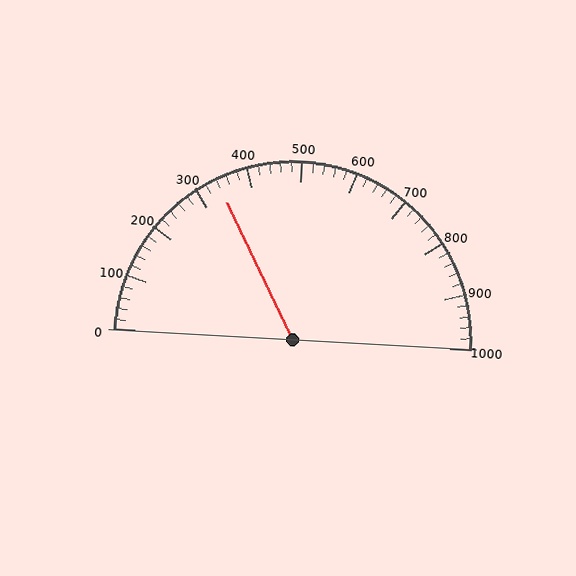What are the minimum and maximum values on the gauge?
The gauge ranges from 0 to 1000.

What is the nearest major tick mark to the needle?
The nearest major tick mark is 300.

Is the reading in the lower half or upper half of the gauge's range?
The reading is in the lower half of the range (0 to 1000).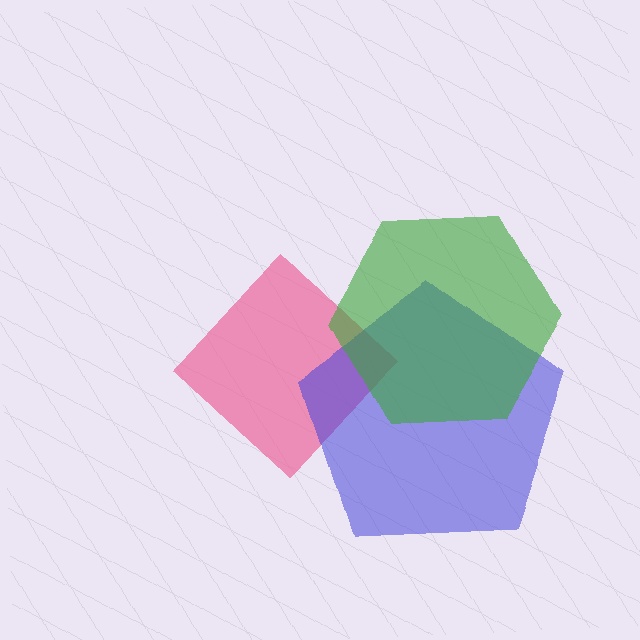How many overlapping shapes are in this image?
There are 3 overlapping shapes in the image.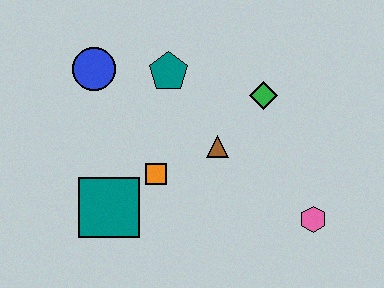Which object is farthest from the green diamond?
The teal square is farthest from the green diamond.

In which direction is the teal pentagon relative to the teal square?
The teal pentagon is above the teal square.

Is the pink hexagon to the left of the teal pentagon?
No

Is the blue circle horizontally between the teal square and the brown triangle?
No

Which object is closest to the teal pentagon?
The blue circle is closest to the teal pentagon.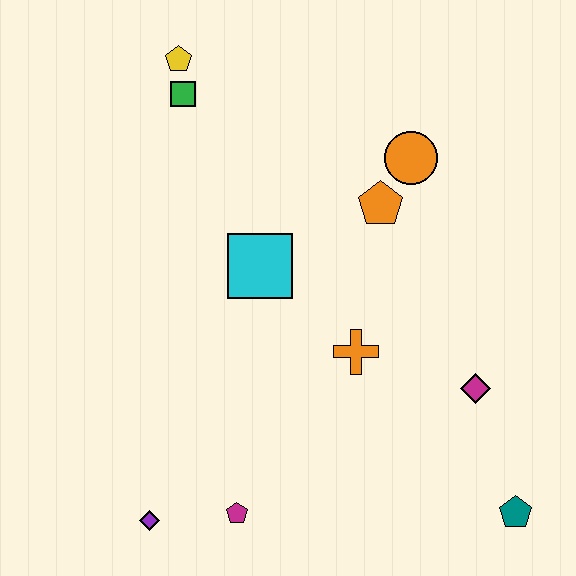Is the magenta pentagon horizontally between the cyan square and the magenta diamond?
No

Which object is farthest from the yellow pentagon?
The teal pentagon is farthest from the yellow pentagon.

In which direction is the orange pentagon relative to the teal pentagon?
The orange pentagon is above the teal pentagon.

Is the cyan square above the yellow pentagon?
No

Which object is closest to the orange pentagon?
The orange circle is closest to the orange pentagon.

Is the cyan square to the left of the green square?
No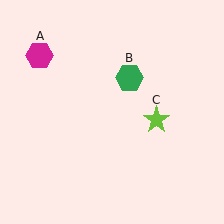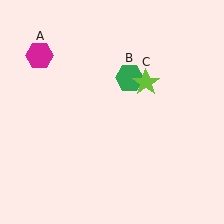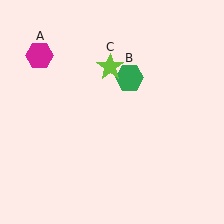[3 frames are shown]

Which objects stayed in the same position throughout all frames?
Magenta hexagon (object A) and green hexagon (object B) remained stationary.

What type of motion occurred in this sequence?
The lime star (object C) rotated counterclockwise around the center of the scene.